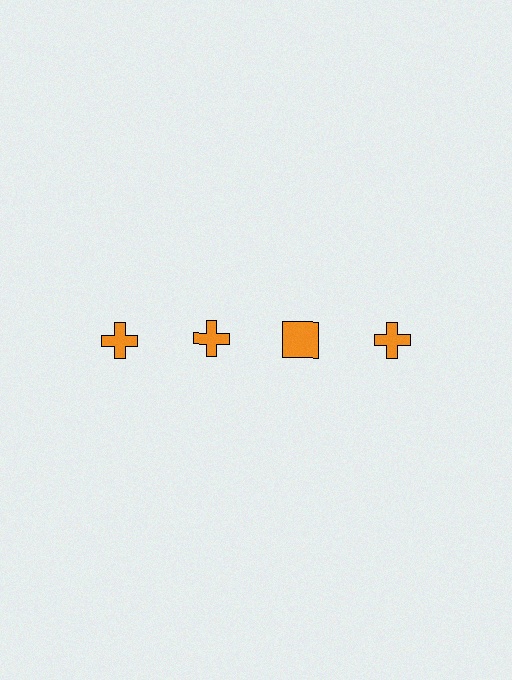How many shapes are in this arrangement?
There are 4 shapes arranged in a grid pattern.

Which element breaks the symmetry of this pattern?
The orange square in the top row, center column breaks the symmetry. All other shapes are orange crosses.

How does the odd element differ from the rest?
It has a different shape: square instead of cross.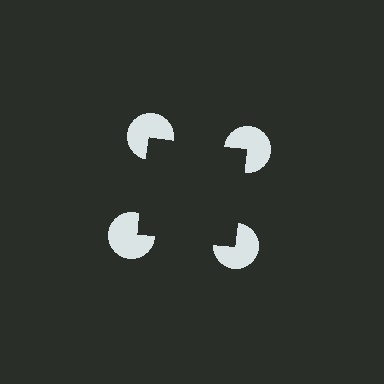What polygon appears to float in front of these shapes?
An illusory square — its edges are inferred from the aligned wedge cuts in the pac-man discs, not physically drawn.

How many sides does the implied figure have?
4 sides.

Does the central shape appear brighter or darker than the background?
It typically appears slightly darker than the background, even though no actual brightness change is drawn.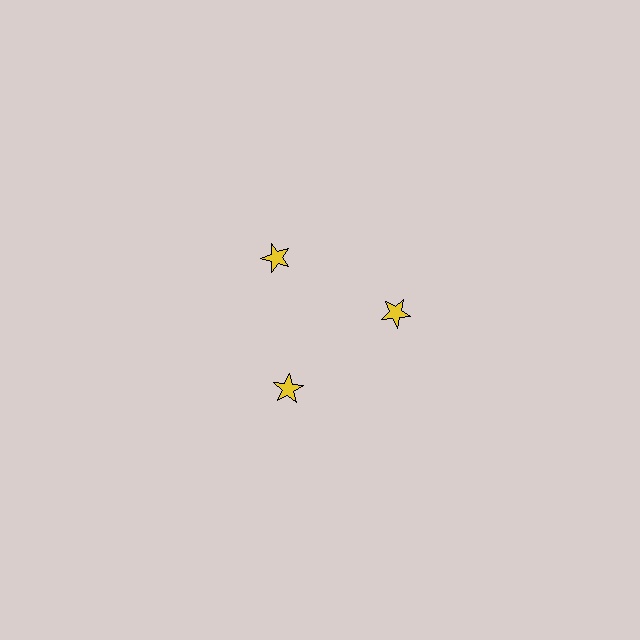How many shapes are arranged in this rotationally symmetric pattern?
There are 3 shapes, arranged in 3 groups of 1.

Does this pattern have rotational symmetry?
Yes, this pattern has 3-fold rotational symmetry. It looks the same after rotating 120 degrees around the center.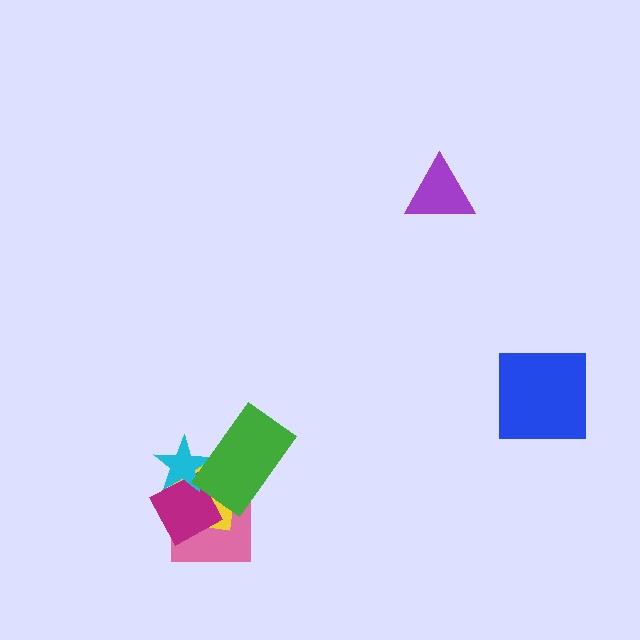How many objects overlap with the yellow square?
4 objects overlap with the yellow square.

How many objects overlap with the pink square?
4 objects overlap with the pink square.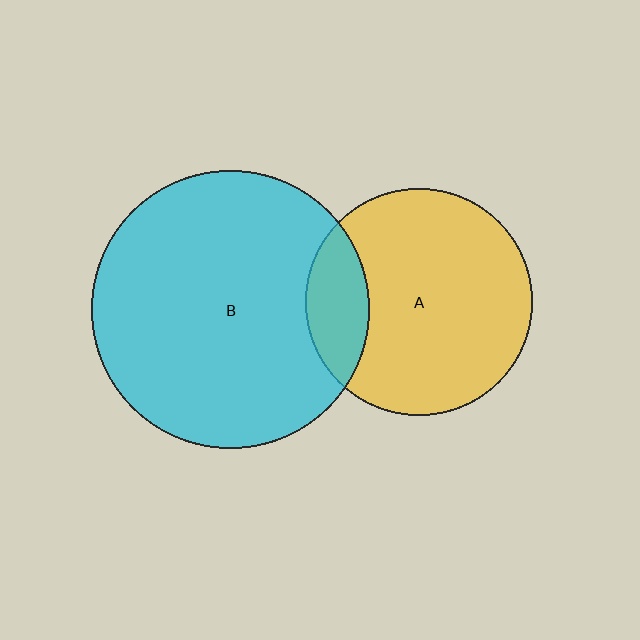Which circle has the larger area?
Circle B (cyan).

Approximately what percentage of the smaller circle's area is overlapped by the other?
Approximately 20%.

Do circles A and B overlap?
Yes.